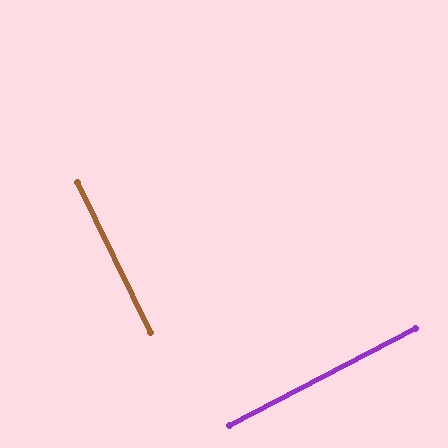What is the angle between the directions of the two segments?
Approximately 88 degrees.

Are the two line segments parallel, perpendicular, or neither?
Perpendicular — they meet at approximately 88°.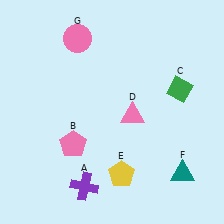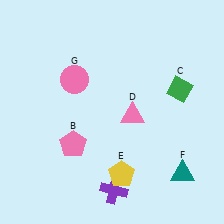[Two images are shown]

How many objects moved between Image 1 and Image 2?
2 objects moved between the two images.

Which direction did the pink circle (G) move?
The pink circle (G) moved down.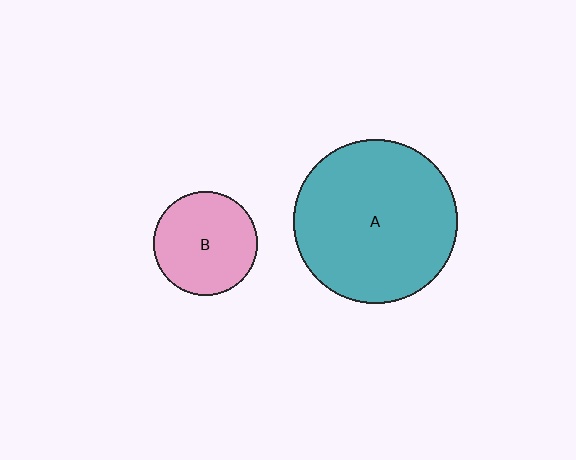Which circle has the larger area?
Circle A (teal).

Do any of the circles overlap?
No, none of the circles overlap.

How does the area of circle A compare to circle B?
Approximately 2.5 times.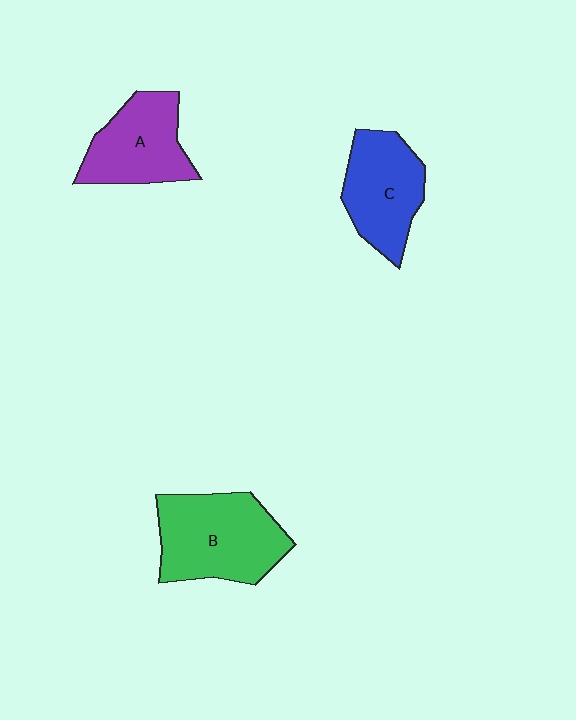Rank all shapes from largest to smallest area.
From largest to smallest: B (green), C (blue), A (purple).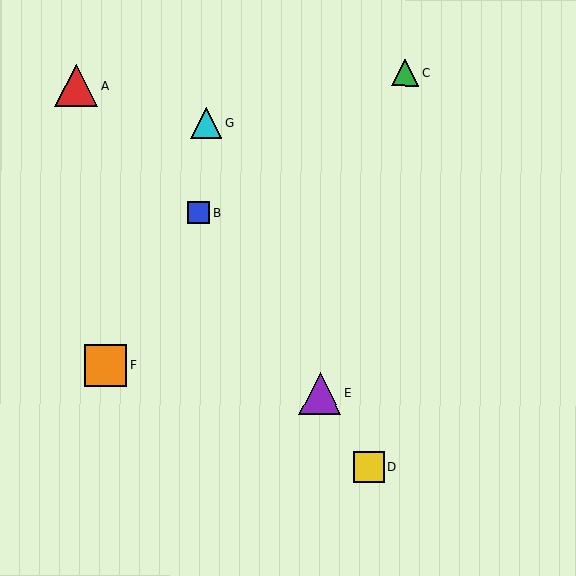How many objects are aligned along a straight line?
3 objects (B, D, E) are aligned along a straight line.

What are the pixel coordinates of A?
Object A is at (76, 86).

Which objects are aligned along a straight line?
Objects B, D, E are aligned along a straight line.